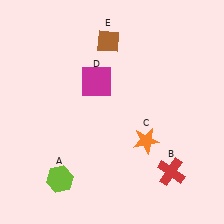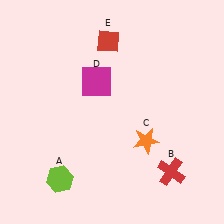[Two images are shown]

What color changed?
The diamond (E) changed from brown in Image 1 to red in Image 2.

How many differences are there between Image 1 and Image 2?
There is 1 difference between the two images.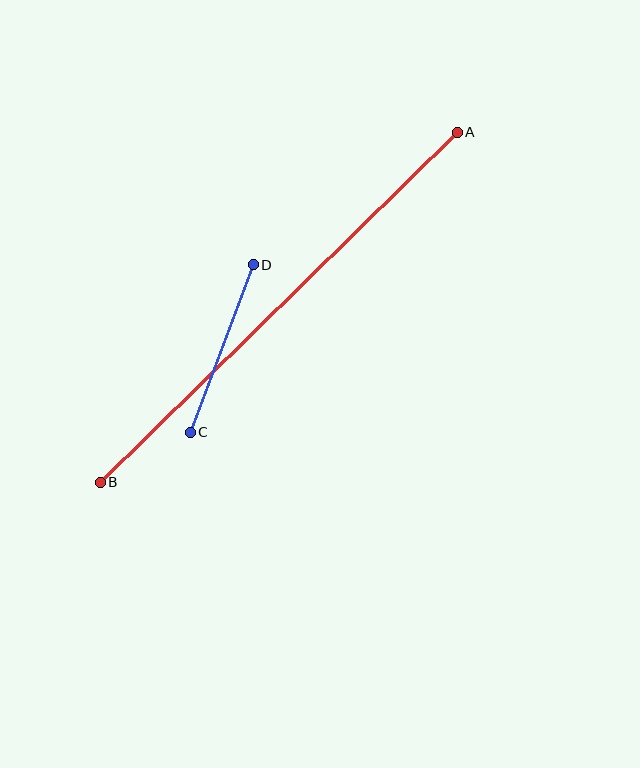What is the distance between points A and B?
The distance is approximately 500 pixels.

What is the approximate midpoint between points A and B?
The midpoint is at approximately (279, 307) pixels.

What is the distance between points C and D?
The distance is approximately 179 pixels.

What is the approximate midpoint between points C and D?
The midpoint is at approximately (222, 349) pixels.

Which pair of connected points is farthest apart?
Points A and B are farthest apart.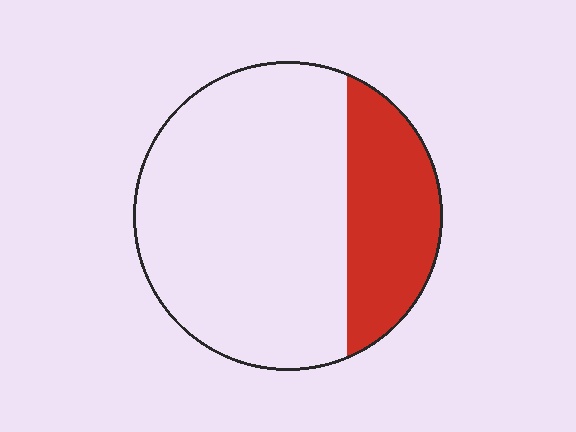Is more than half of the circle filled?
No.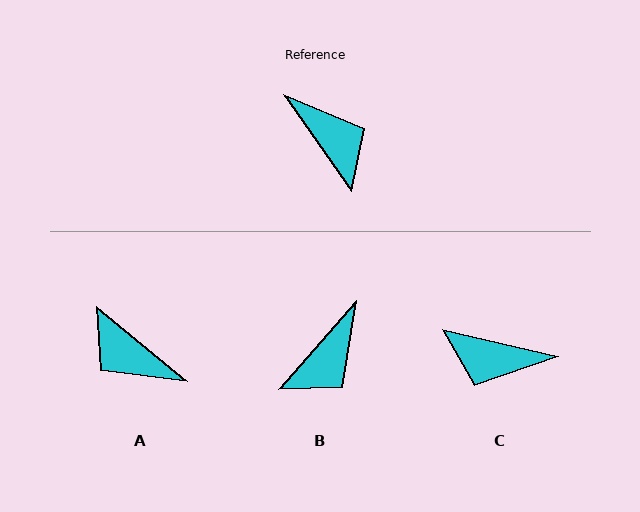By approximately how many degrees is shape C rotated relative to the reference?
Approximately 138 degrees clockwise.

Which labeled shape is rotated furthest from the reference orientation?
A, about 164 degrees away.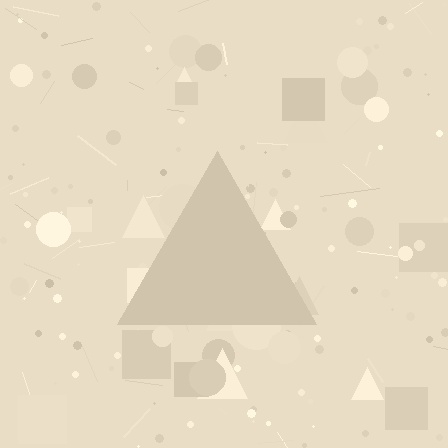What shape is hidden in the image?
A triangle is hidden in the image.